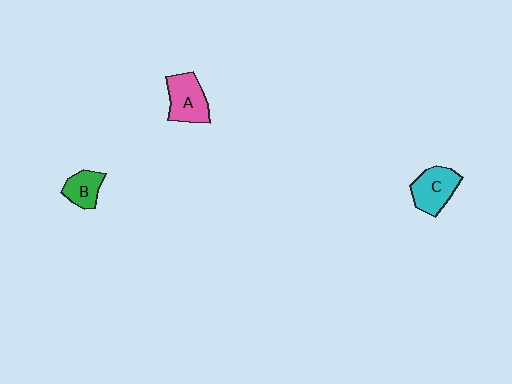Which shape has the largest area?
Shape A (pink).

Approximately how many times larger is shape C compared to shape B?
Approximately 1.4 times.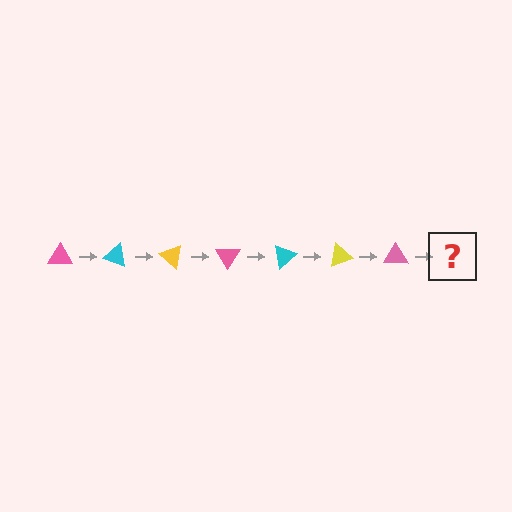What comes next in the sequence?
The next element should be a cyan triangle, rotated 140 degrees from the start.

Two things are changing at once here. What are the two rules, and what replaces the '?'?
The two rules are that it rotates 20 degrees each step and the color cycles through pink, cyan, and yellow. The '?' should be a cyan triangle, rotated 140 degrees from the start.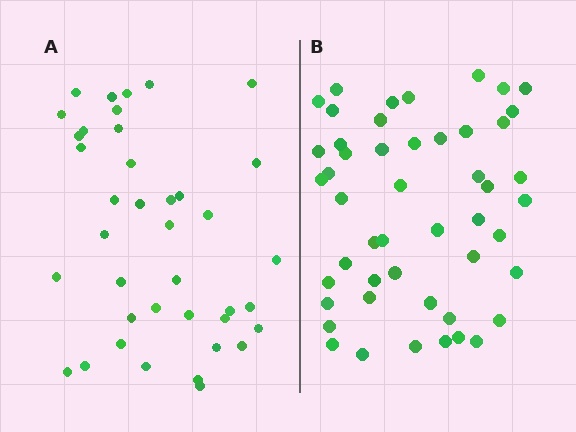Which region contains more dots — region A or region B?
Region B (the right region) has more dots.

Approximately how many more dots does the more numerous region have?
Region B has roughly 10 or so more dots than region A.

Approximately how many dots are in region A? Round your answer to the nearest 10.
About 40 dots. (The exact count is 39, which rounds to 40.)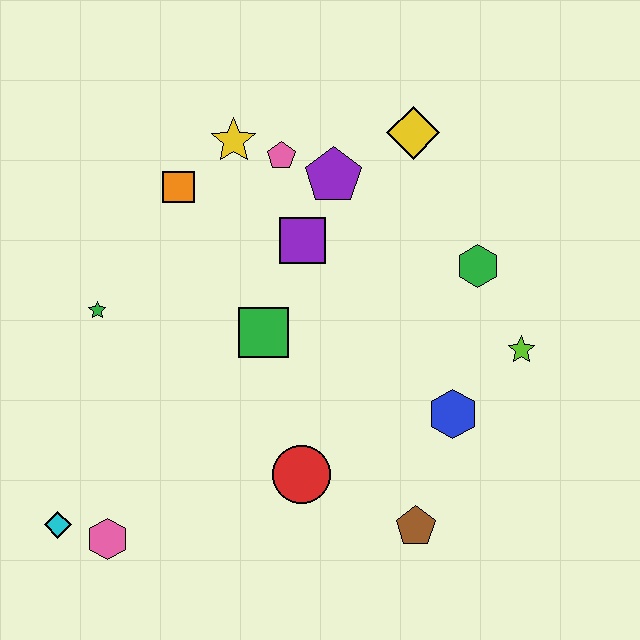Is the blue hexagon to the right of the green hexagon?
No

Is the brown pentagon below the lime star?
Yes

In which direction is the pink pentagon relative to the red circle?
The pink pentagon is above the red circle.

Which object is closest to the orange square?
The yellow star is closest to the orange square.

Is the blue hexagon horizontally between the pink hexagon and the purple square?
No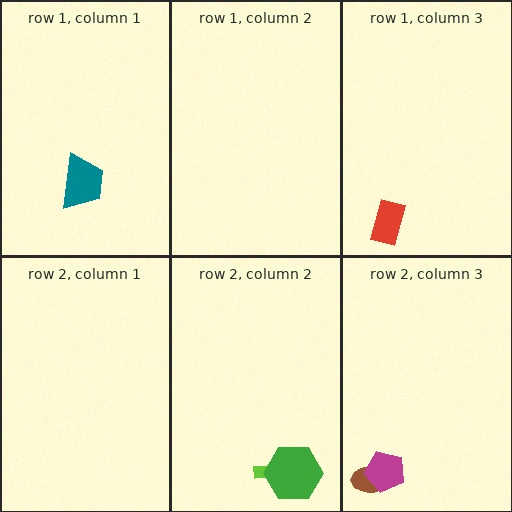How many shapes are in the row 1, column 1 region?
1.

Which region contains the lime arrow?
The row 2, column 2 region.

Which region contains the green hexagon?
The row 2, column 2 region.